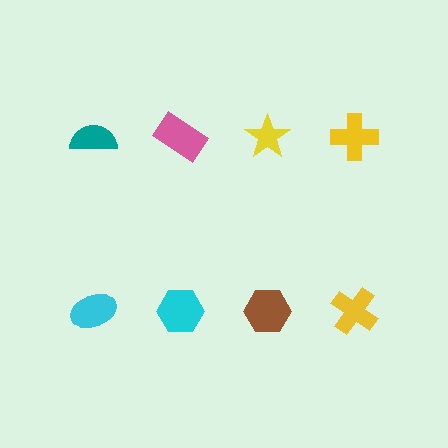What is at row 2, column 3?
A brown hexagon.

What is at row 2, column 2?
A cyan hexagon.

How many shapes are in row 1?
4 shapes.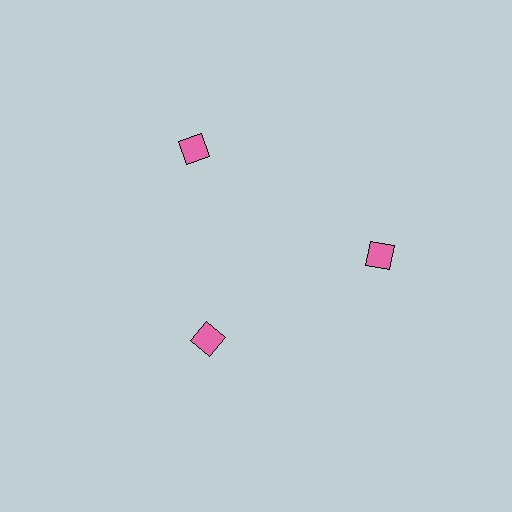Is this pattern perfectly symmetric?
No. The 3 pink squares are arranged in a ring, but one element near the 7 o'clock position is pulled inward toward the center, breaking the 3-fold rotational symmetry.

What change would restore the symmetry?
The symmetry would be restored by moving it outward, back onto the ring so that all 3 squares sit at equal angles and equal distance from the center.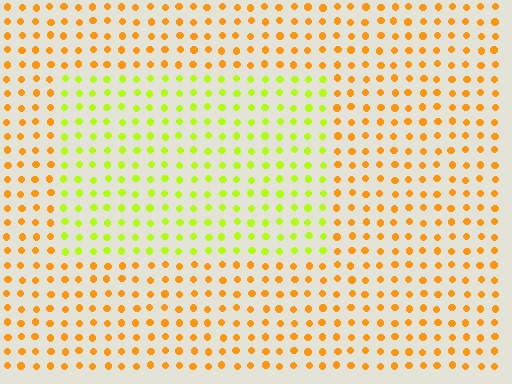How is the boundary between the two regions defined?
The boundary is defined purely by a slight shift in hue (about 46 degrees). Spacing, size, and orientation are identical on both sides.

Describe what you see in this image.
The image is filled with small orange elements in a uniform arrangement. A rectangle-shaped region is visible where the elements are tinted to a slightly different hue, forming a subtle color boundary.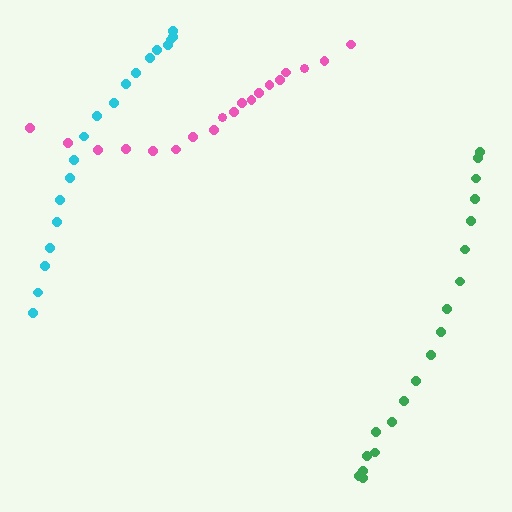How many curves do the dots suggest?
There are 3 distinct paths.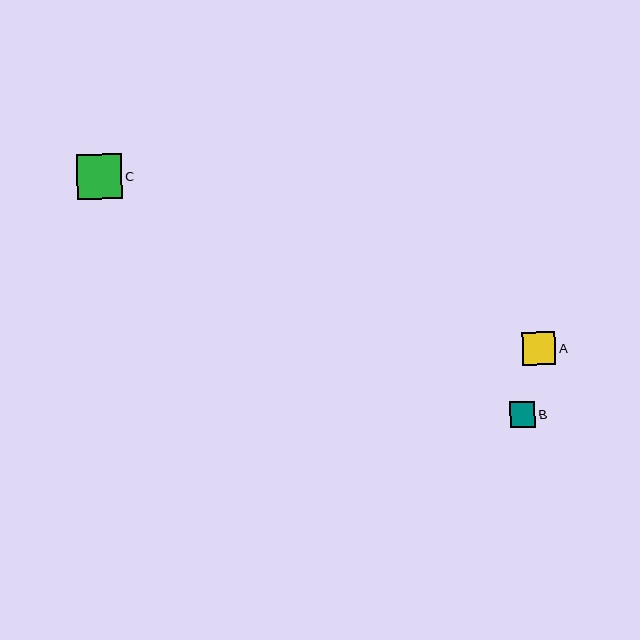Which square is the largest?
Square C is the largest with a size of approximately 45 pixels.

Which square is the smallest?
Square B is the smallest with a size of approximately 26 pixels.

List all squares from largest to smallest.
From largest to smallest: C, A, B.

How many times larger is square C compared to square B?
Square C is approximately 1.8 times the size of square B.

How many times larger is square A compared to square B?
Square A is approximately 1.3 times the size of square B.